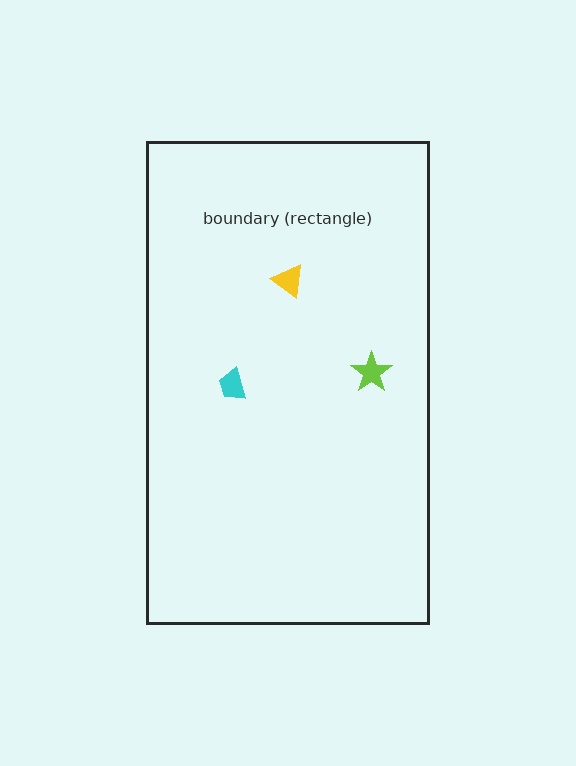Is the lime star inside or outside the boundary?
Inside.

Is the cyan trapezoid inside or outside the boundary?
Inside.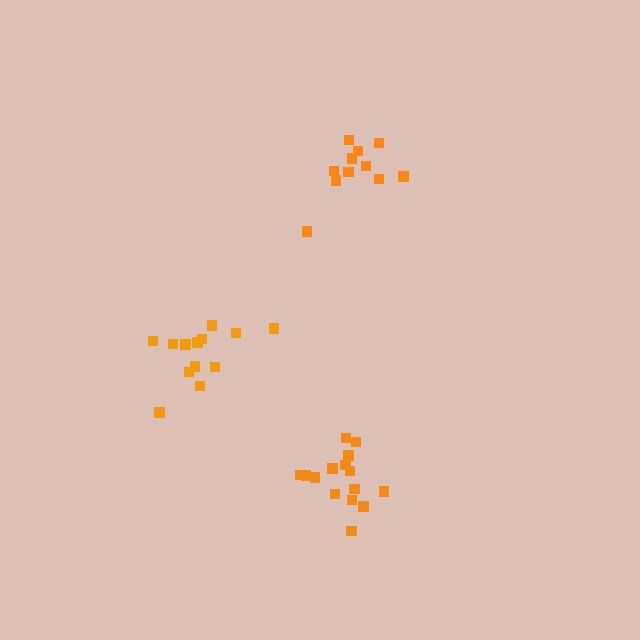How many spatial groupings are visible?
There are 3 spatial groupings.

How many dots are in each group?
Group 1: 14 dots, Group 2: 15 dots, Group 3: 11 dots (40 total).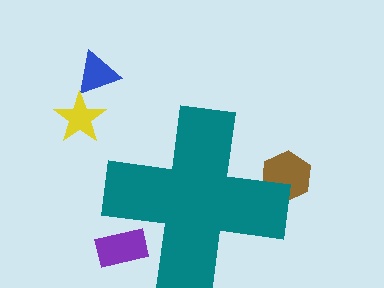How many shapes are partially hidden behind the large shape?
2 shapes are partially hidden.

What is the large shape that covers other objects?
A teal cross.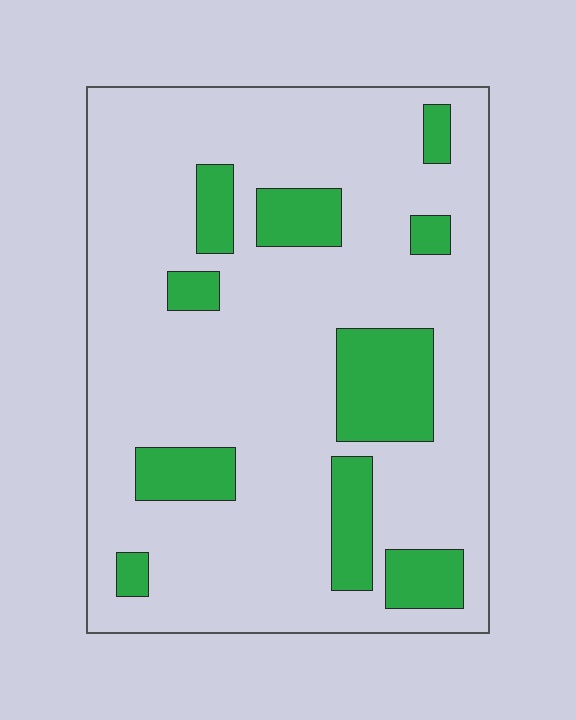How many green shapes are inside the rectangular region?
10.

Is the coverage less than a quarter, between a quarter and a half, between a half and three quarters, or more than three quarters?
Less than a quarter.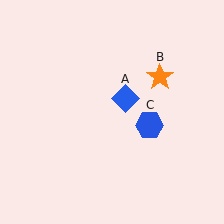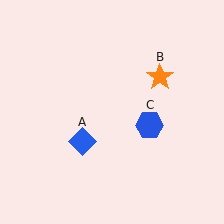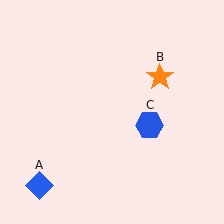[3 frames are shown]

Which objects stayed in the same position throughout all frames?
Orange star (object B) and blue hexagon (object C) remained stationary.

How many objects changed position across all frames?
1 object changed position: blue diamond (object A).